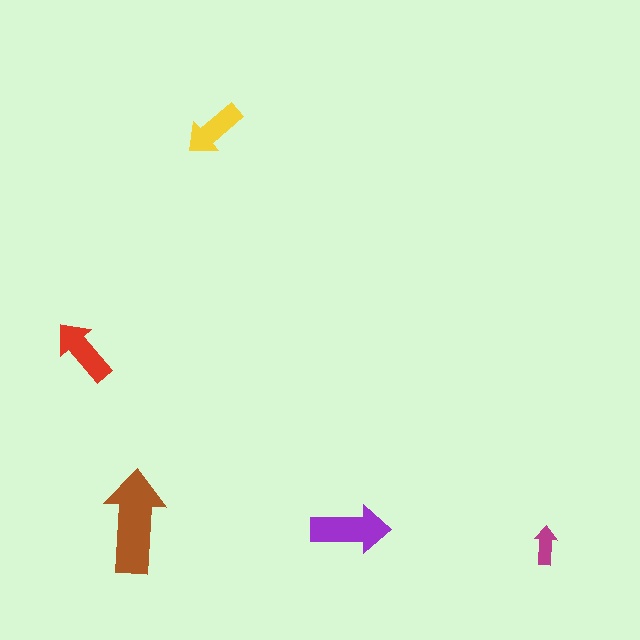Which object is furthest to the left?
The red arrow is leftmost.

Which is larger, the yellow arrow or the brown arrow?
The brown one.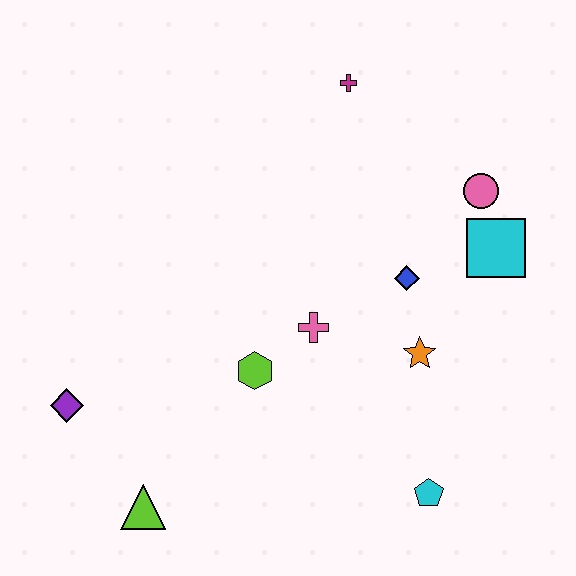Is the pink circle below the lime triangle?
No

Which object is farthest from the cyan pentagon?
The magenta cross is farthest from the cyan pentagon.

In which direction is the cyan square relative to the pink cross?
The cyan square is to the right of the pink cross.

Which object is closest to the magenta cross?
The pink circle is closest to the magenta cross.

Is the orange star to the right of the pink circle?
No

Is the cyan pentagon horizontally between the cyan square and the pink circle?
No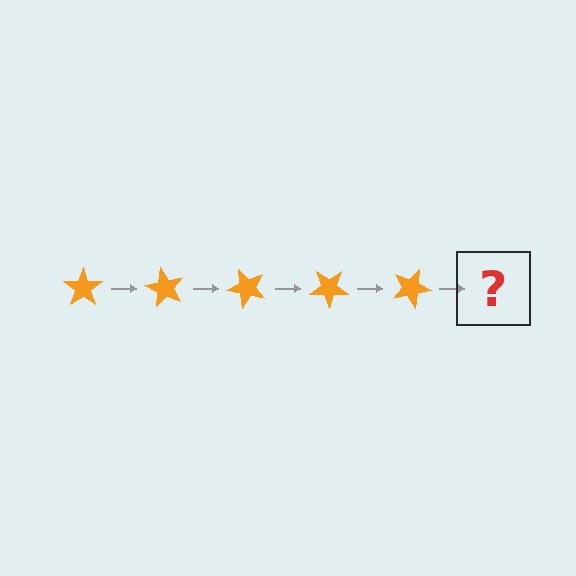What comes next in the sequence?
The next element should be an orange star rotated 300 degrees.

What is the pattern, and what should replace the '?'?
The pattern is that the star rotates 60 degrees each step. The '?' should be an orange star rotated 300 degrees.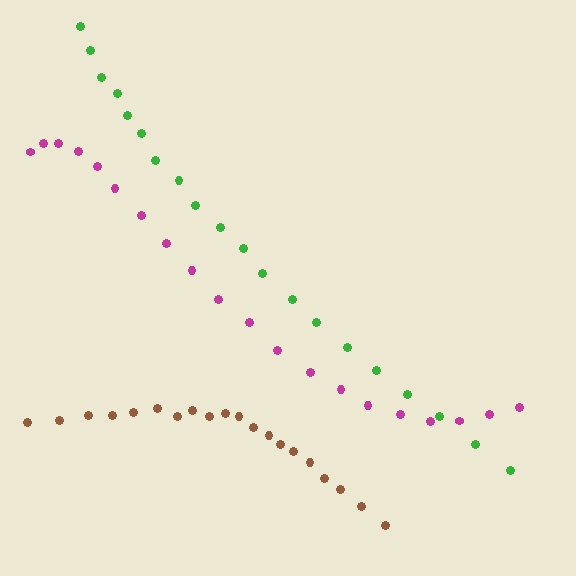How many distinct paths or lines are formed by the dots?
There are 3 distinct paths.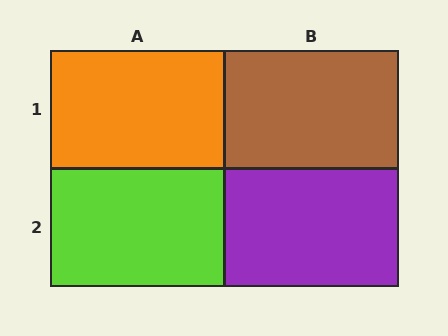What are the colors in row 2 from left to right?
Lime, purple.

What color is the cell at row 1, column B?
Brown.